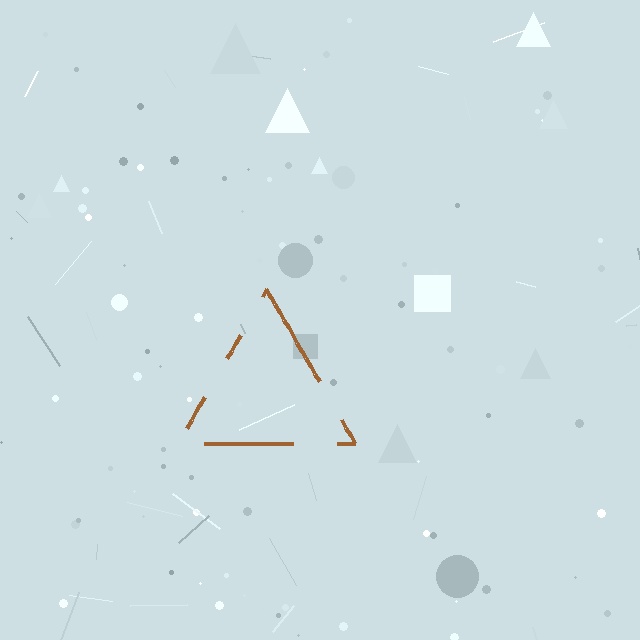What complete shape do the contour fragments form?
The contour fragments form a triangle.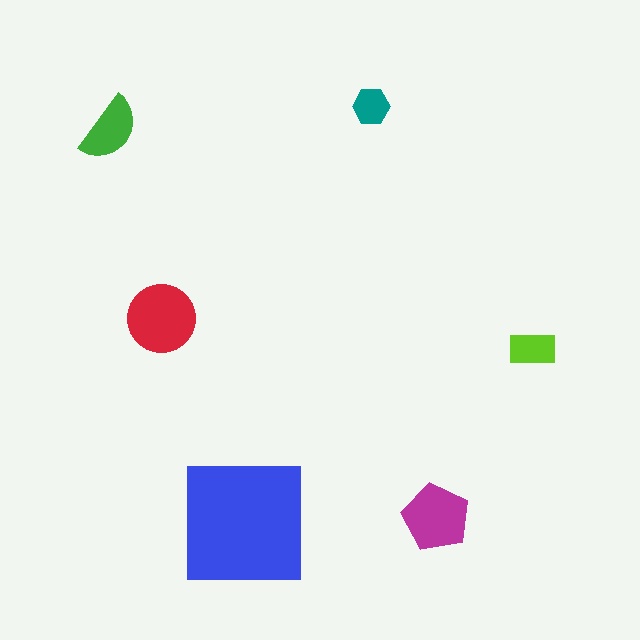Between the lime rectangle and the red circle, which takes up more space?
The red circle.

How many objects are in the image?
There are 6 objects in the image.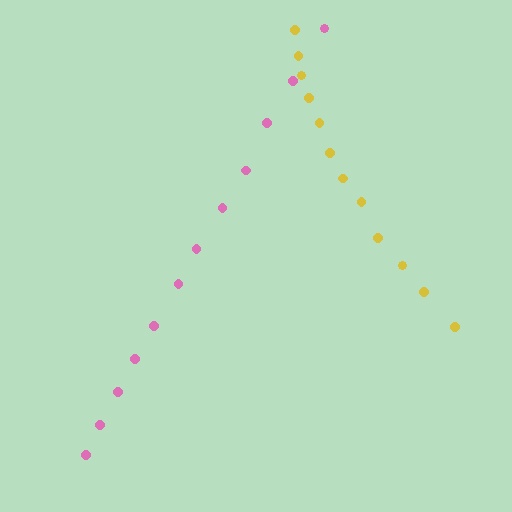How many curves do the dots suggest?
There are 2 distinct paths.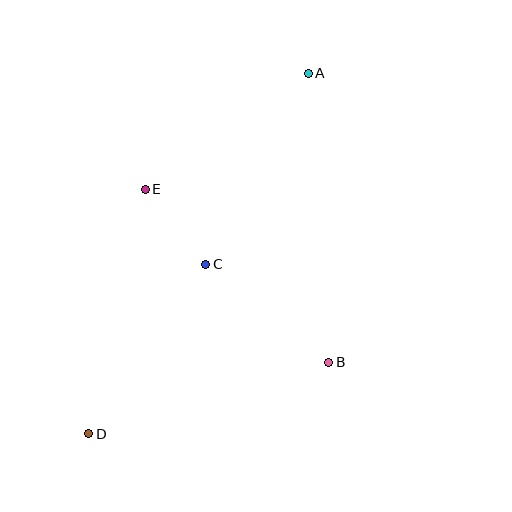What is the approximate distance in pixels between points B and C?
The distance between B and C is approximately 157 pixels.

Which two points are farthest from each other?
Points A and D are farthest from each other.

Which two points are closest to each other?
Points C and E are closest to each other.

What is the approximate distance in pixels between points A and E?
The distance between A and E is approximately 200 pixels.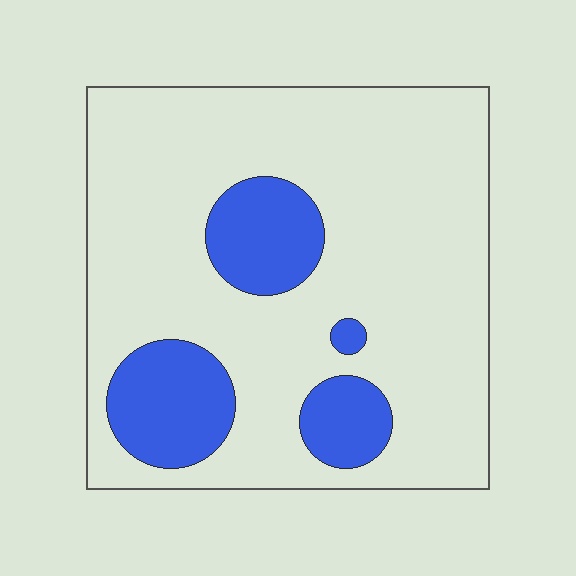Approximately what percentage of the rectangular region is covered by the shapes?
Approximately 20%.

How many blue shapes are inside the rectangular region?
4.